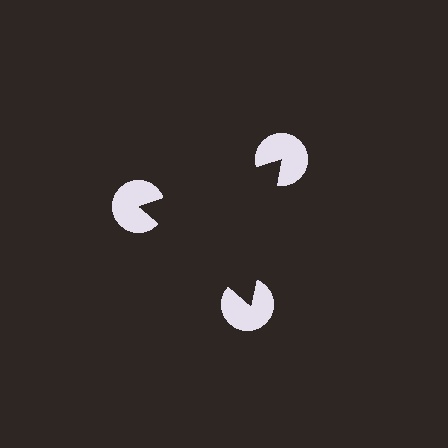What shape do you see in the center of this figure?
An illusory triangle — its edges are inferred from the aligned wedge cuts in the pac-man discs, not physically drawn.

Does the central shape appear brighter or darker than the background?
It typically appears slightly darker than the background, even though no actual brightness change is drawn.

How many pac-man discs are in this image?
There are 3 — one at each vertex of the illusory triangle.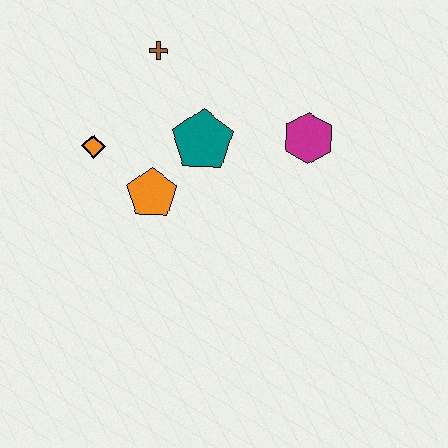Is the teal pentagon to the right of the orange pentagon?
Yes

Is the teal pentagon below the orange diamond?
No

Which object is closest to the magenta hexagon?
The teal pentagon is closest to the magenta hexagon.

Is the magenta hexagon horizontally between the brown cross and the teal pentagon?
No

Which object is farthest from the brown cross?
The magenta hexagon is farthest from the brown cross.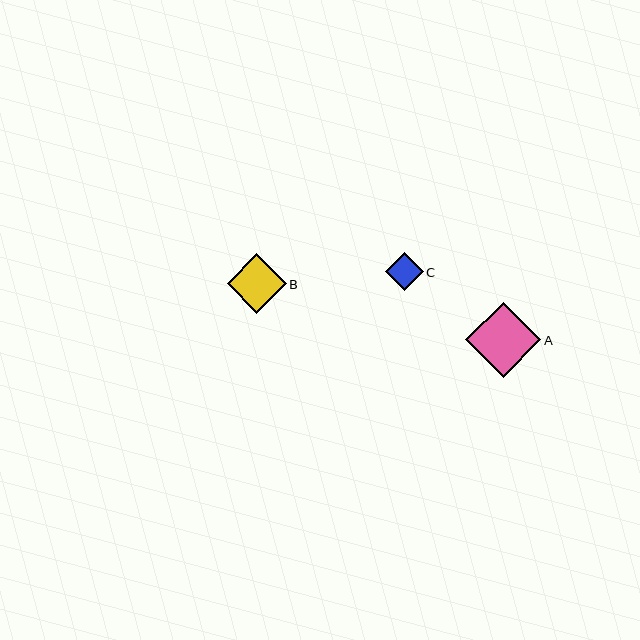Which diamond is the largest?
Diamond A is the largest with a size of approximately 75 pixels.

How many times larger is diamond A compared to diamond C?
Diamond A is approximately 2.0 times the size of diamond C.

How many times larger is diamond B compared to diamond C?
Diamond B is approximately 1.6 times the size of diamond C.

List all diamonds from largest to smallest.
From largest to smallest: A, B, C.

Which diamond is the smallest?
Diamond C is the smallest with a size of approximately 38 pixels.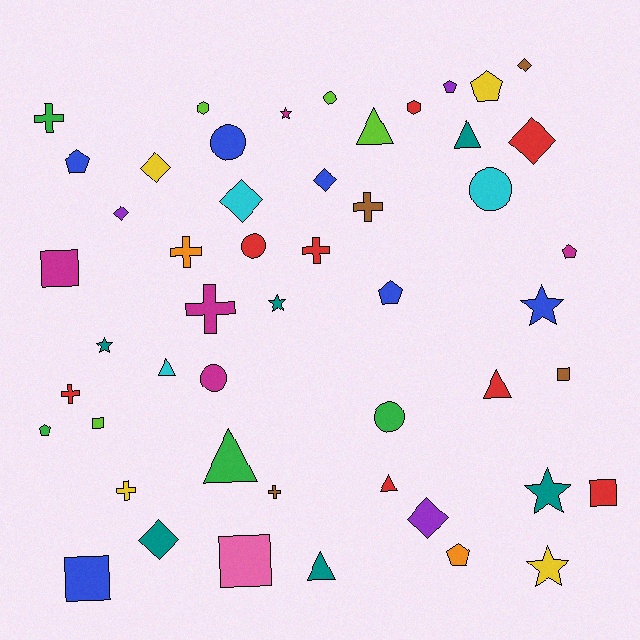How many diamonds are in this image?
There are 8 diamonds.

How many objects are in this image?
There are 50 objects.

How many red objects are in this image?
There are 8 red objects.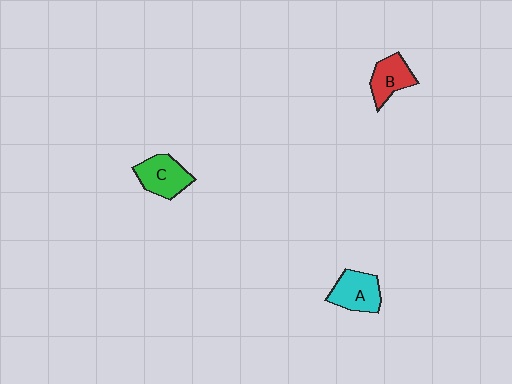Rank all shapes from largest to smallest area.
From largest to smallest: C (green), A (cyan), B (red).